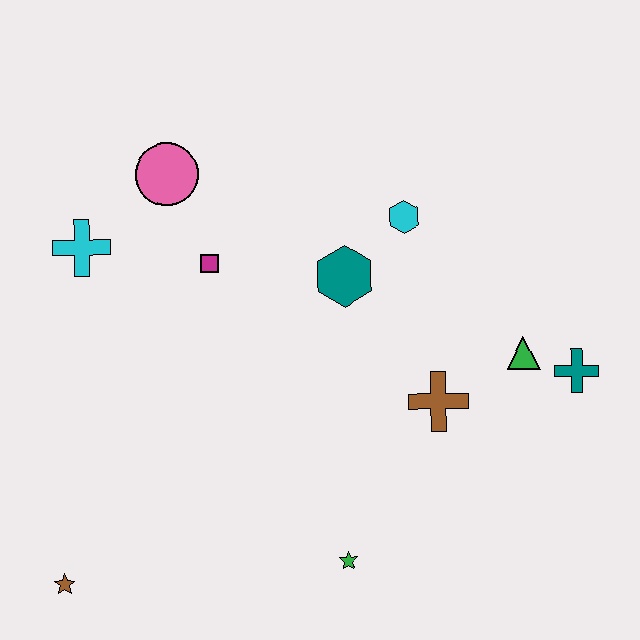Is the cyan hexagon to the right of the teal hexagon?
Yes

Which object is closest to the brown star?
The green star is closest to the brown star.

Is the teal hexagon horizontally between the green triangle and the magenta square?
Yes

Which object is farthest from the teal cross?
The brown star is farthest from the teal cross.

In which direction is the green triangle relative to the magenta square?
The green triangle is to the right of the magenta square.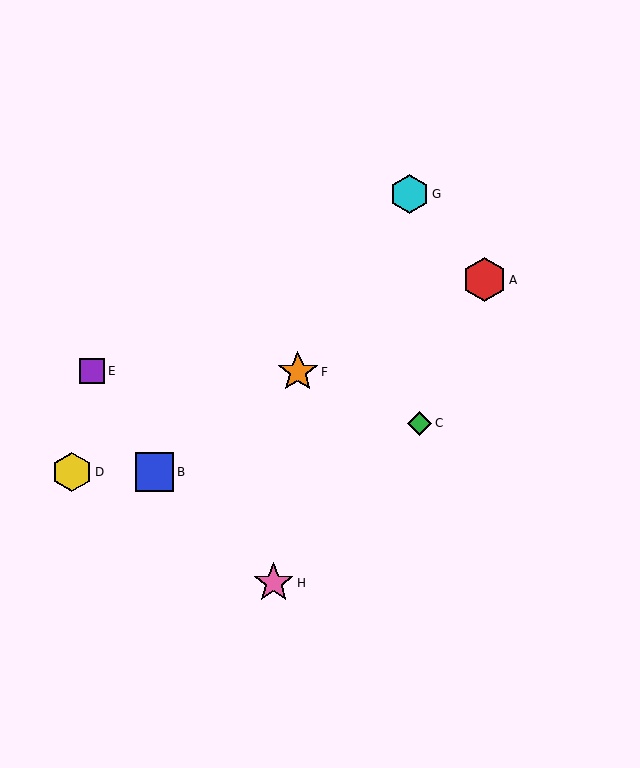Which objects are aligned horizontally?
Objects B, D are aligned horizontally.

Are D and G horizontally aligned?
No, D is at y≈472 and G is at y≈194.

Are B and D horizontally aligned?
Yes, both are at y≈472.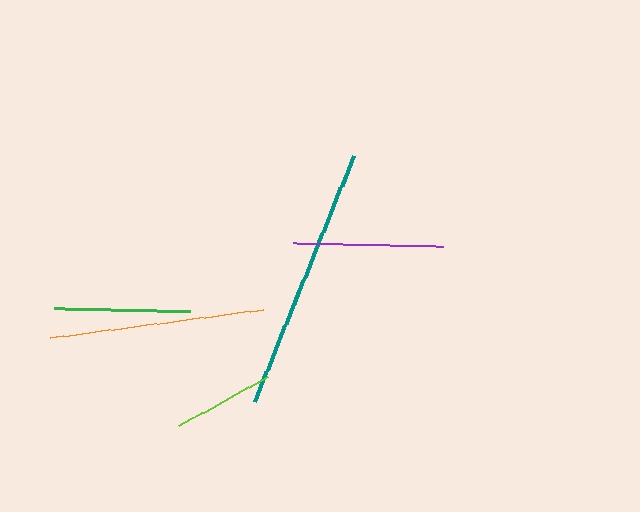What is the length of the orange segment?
The orange segment is approximately 214 pixels long.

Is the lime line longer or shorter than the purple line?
The purple line is longer than the lime line.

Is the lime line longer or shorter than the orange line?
The orange line is longer than the lime line.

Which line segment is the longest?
The teal line is the longest at approximately 265 pixels.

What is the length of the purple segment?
The purple segment is approximately 150 pixels long.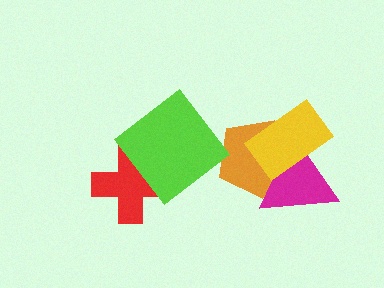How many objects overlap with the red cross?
1 object overlaps with the red cross.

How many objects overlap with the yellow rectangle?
2 objects overlap with the yellow rectangle.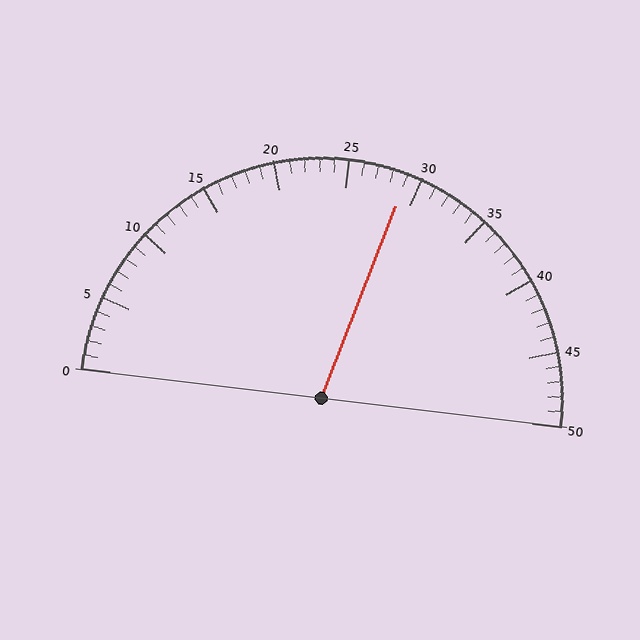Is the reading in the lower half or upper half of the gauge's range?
The reading is in the upper half of the range (0 to 50).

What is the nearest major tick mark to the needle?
The nearest major tick mark is 30.